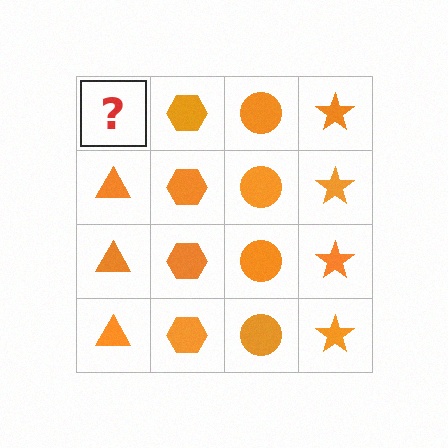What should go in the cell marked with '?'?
The missing cell should contain an orange triangle.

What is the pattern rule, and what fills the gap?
The rule is that each column has a consistent shape. The gap should be filled with an orange triangle.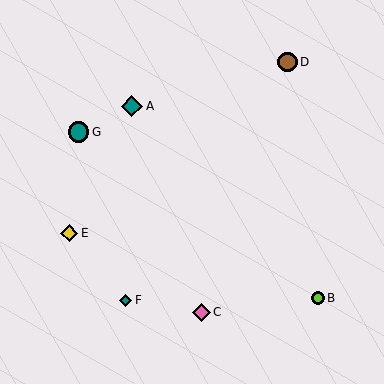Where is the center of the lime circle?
The center of the lime circle is at (318, 298).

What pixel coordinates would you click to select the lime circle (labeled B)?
Click at (318, 298) to select the lime circle B.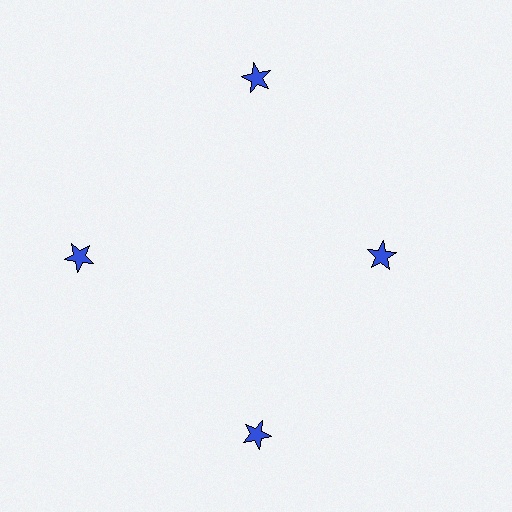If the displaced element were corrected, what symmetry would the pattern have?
It would have 4-fold rotational symmetry — the pattern would map onto itself every 90 degrees.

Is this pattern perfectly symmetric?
No. The 4 blue stars are arranged in a ring, but one element near the 3 o'clock position is pulled inward toward the center, breaking the 4-fold rotational symmetry.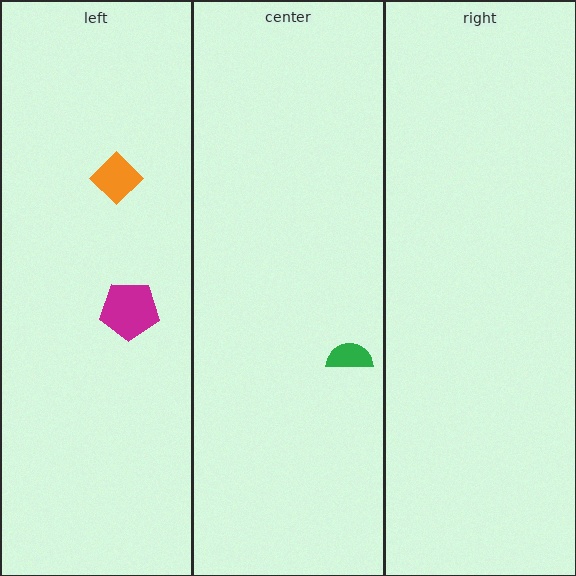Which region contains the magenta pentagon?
The left region.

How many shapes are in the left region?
2.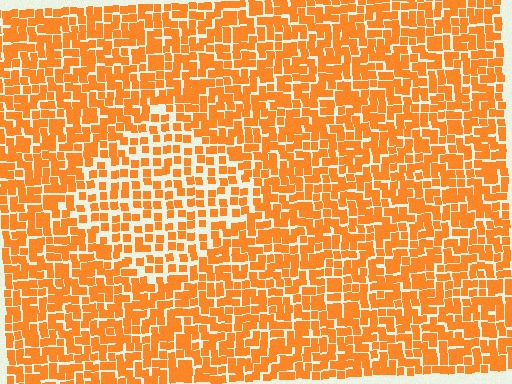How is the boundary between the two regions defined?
The boundary is defined by a change in element density (approximately 1.6x ratio). All elements are the same color, size, and shape.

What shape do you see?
I see a diamond.